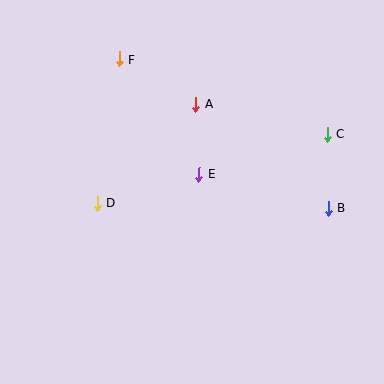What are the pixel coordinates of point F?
Point F is at (119, 59).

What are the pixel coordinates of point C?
Point C is at (327, 134).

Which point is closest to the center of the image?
Point E at (199, 175) is closest to the center.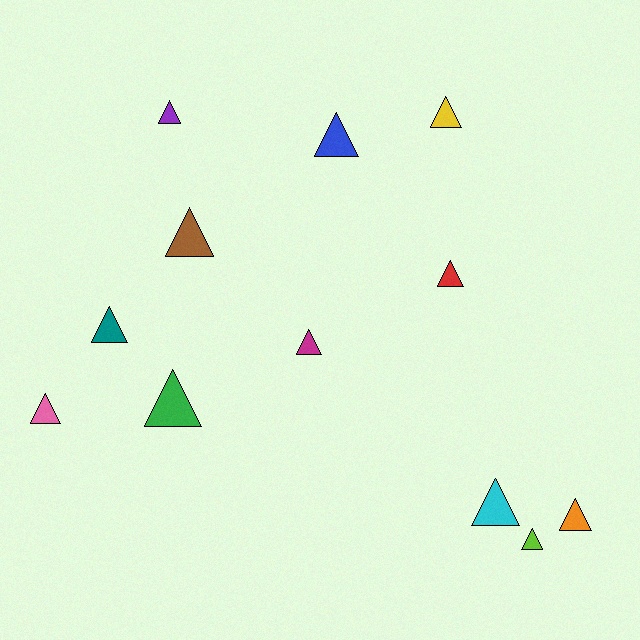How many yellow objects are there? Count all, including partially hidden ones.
There is 1 yellow object.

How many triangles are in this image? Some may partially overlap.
There are 12 triangles.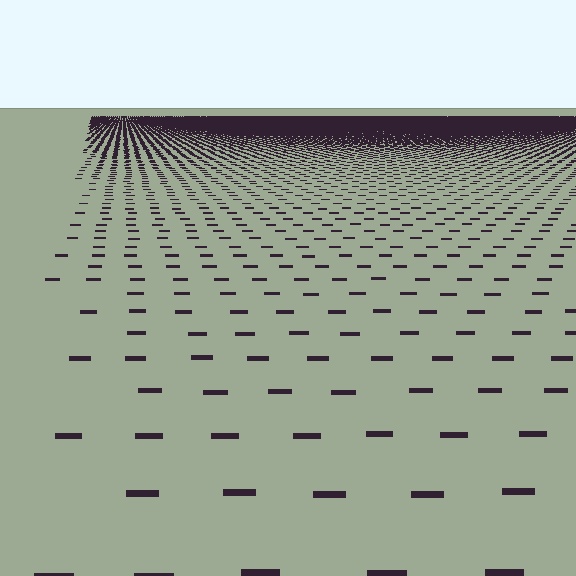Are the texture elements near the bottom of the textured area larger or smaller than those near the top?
Larger. Near the bottom, elements are closer to the viewer and appear at a bigger on-screen size.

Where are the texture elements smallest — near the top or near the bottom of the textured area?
Near the top.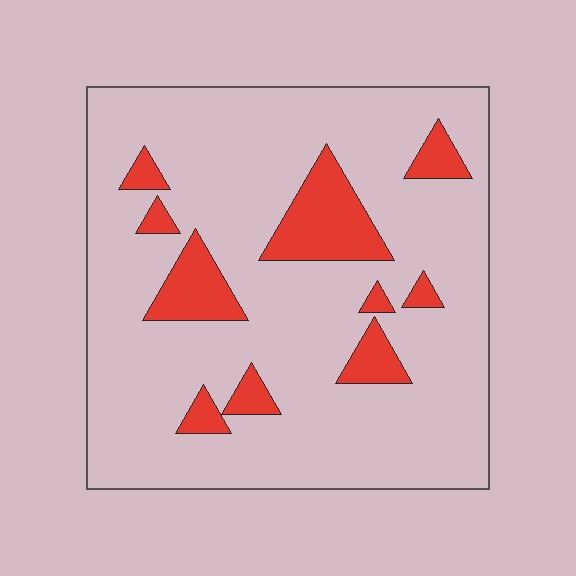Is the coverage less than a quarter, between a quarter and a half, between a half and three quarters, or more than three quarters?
Less than a quarter.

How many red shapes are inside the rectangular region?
10.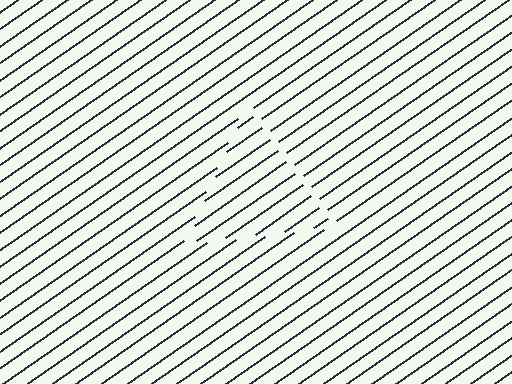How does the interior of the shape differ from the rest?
The interior of the shape contains the same grating, shifted by half a period — the contour is defined by the phase discontinuity where line-ends from the inner and outer gratings abut.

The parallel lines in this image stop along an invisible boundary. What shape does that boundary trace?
An illusory triangle. The interior of the shape contains the same grating, shifted by half a period — the contour is defined by the phase discontinuity where line-ends from the inner and outer gratings abut.